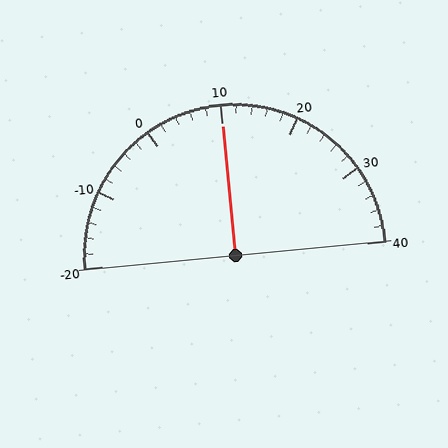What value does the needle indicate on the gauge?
The needle indicates approximately 10.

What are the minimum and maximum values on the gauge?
The gauge ranges from -20 to 40.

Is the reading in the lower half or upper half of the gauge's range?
The reading is in the upper half of the range (-20 to 40).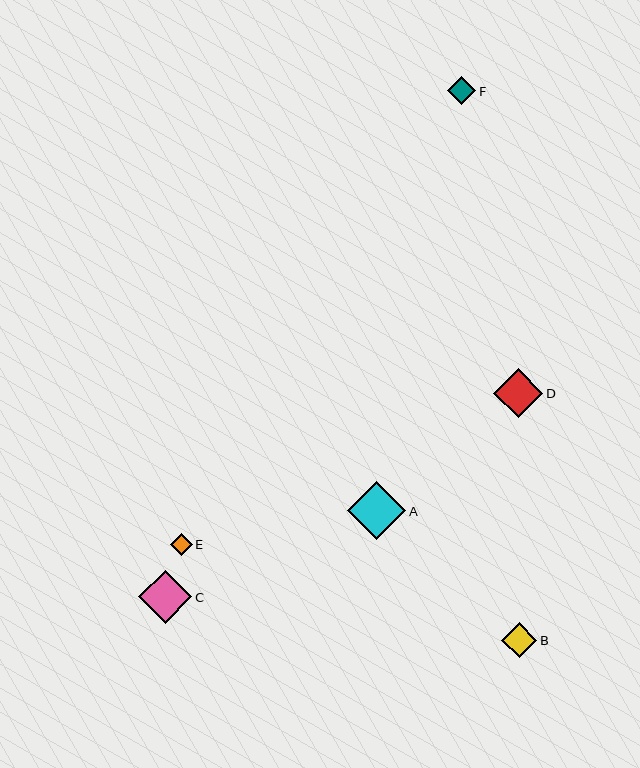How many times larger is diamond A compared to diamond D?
Diamond A is approximately 1.2 times the size of diamond D.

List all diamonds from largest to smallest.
From largest to smallest: A, C, D, B, F, E.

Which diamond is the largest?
Diamond A is the largest with a size of approximately 58 pixels.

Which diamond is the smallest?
Diamond E is the smallest with a size of approximately 22 pixels.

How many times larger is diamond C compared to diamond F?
Diamond C is approximately 1.9 times the size of diamond F.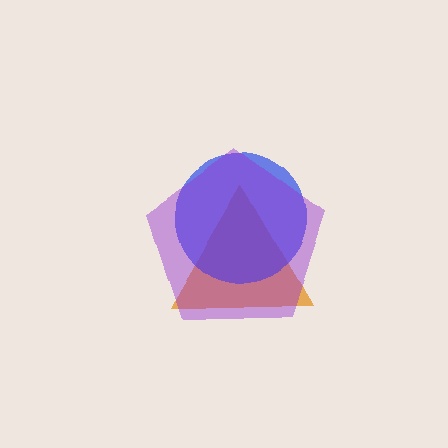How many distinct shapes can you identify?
There are 3 distinct shapes: an orange triangle, a blue circle, a purple pentagon.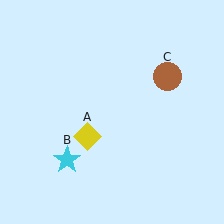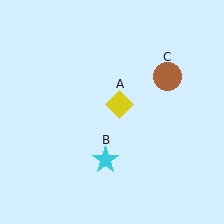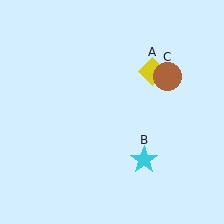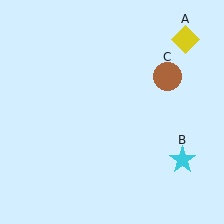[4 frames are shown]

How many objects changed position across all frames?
2 objects changed position: yellow diamond (object A), cyan star (object B).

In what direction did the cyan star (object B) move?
The cyan star (object B) moved right.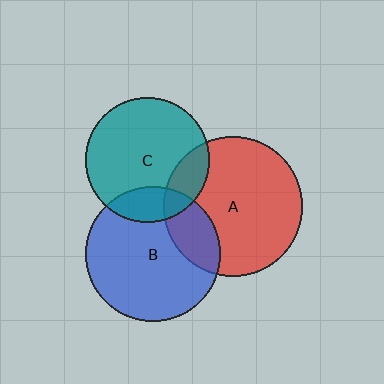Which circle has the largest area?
Circle A (red).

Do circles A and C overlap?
Yes.